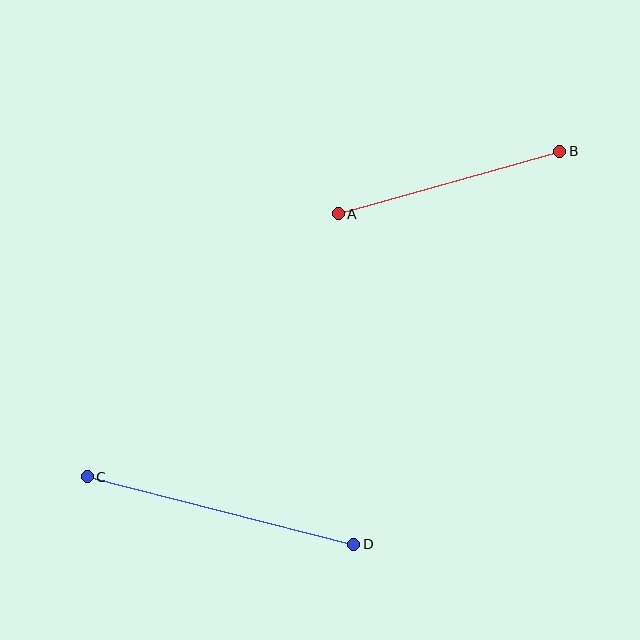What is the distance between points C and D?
The distance is approximately 275 pixels.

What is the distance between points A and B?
The distance is approximately 230 pixels.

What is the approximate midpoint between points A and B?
The midpoint is at approximately (449, 183) pixels.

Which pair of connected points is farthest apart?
Points C and D are farthest apart.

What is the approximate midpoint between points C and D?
The midpoint is at approximately (221, 510) pixels.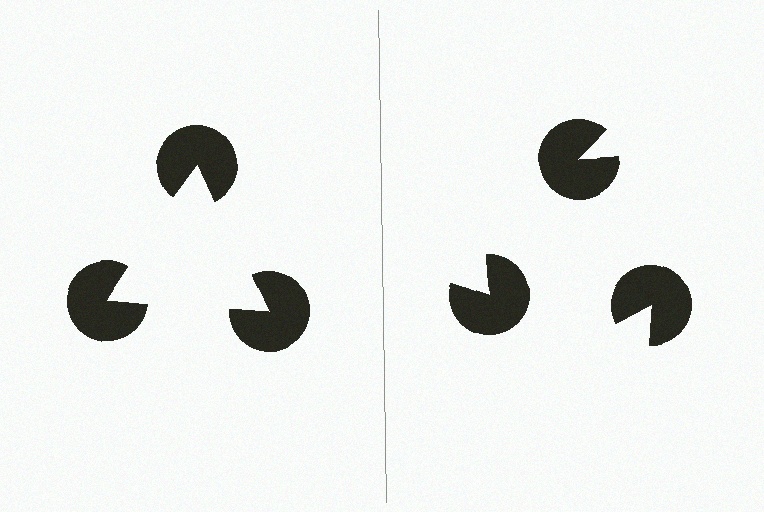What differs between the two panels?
The pac-man discs are positioned identically on both sides; only the wedge orientations differ. On the left they align to a triangle; on the right they are misaligned.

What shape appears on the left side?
An illusory triangle.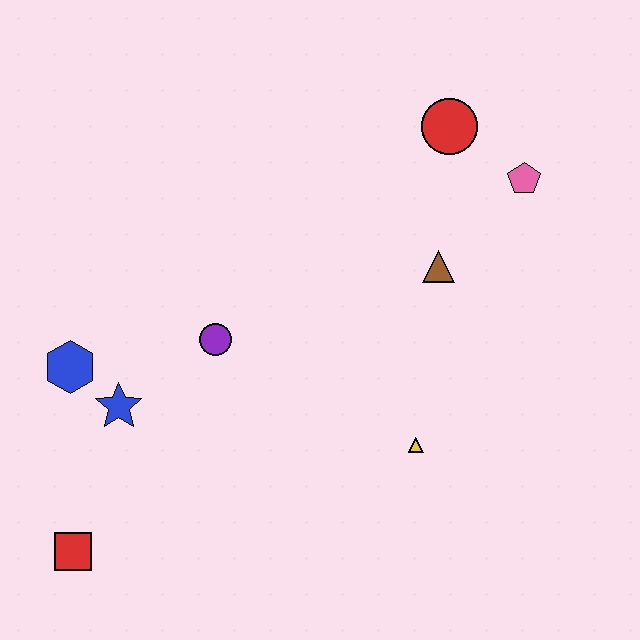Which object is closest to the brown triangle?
The pink pentagon is closest to the brown triangle.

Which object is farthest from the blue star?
The pink pentagon is farthest from the blue star.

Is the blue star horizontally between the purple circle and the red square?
Yes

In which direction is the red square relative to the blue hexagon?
The red square is below the blue hexagon.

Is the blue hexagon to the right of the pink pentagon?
No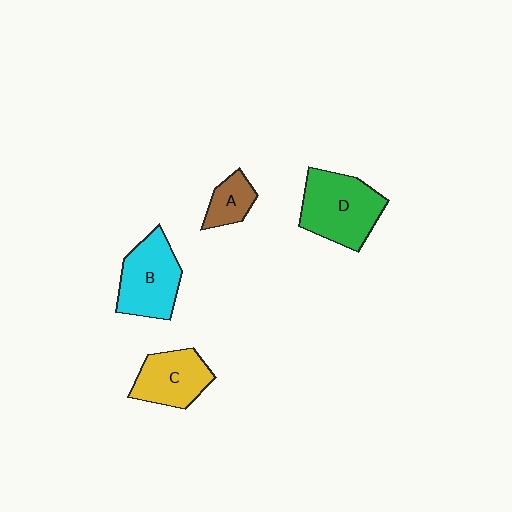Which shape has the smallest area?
Shape A (brown).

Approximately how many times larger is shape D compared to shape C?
Approximately 1.4 times.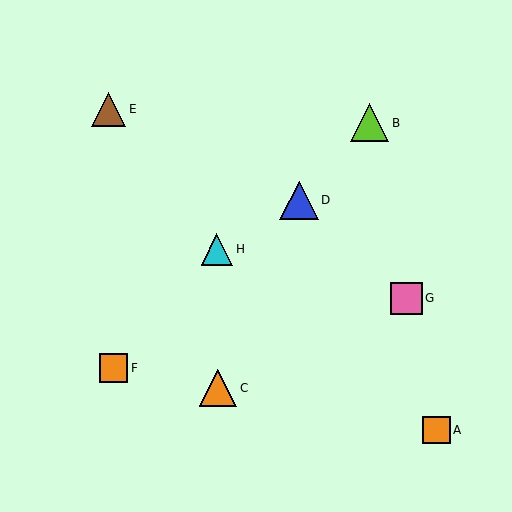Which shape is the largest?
The blue triangle (labeled D) is the largest.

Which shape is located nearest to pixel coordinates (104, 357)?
The orange square (labeled F) at (113, 368) is nearest to that location.